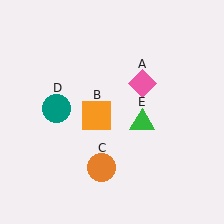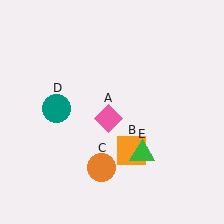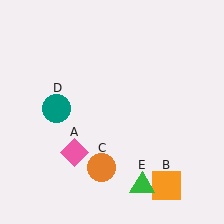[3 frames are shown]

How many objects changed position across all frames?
3 objects changed position: pink diamond (object A), orange square (object B), green triangle (object E).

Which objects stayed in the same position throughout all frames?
Orange circle (object C) and teal circle (object D) remained stationary.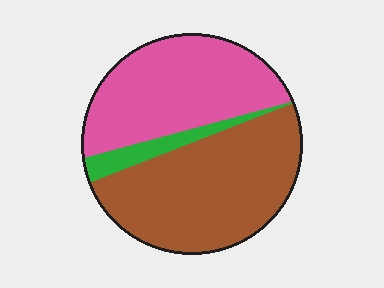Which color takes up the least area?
Green, at roughly 10%.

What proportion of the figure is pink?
Pink takes up between a third and a half of the figure.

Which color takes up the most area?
Brown, at roughly 50%.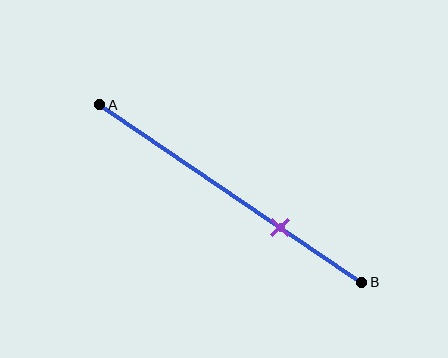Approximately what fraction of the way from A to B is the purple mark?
The purple mark is approximately 70% of the way from A to B.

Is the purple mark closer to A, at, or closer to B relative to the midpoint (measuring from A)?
The purple mark is closer to point B than the midpoint of segment AB.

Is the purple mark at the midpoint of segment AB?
No, the mark is at about 70% from A, not at the 50% midpoint.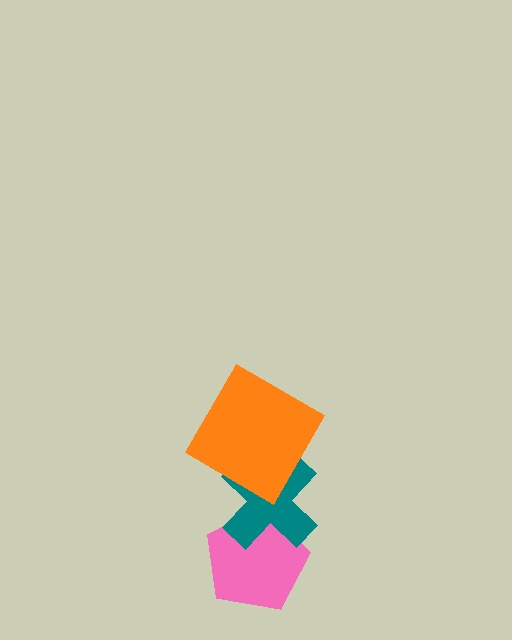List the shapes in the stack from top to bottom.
From top to bottom: the orange diamond, the teal cross, the pink pentagon.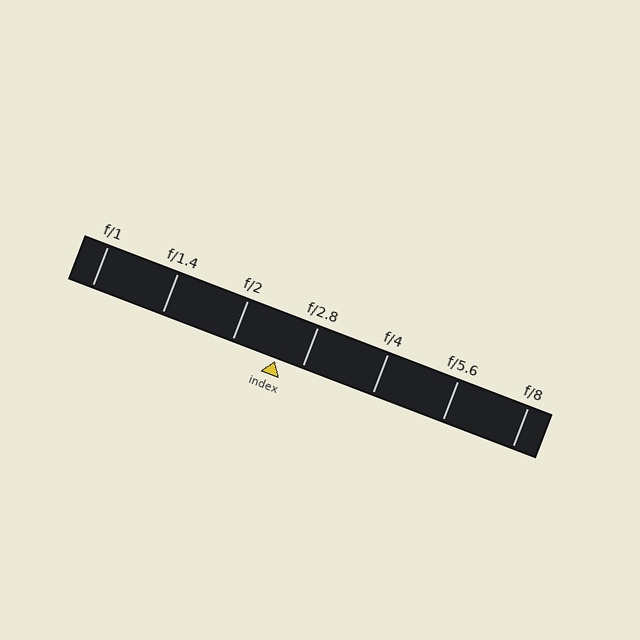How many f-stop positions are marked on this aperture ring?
There are 7 f-stop positions marked.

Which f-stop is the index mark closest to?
The index mark is closest to f/2.8.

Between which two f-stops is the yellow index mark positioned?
The index mark is between f/2 and f/2.8.